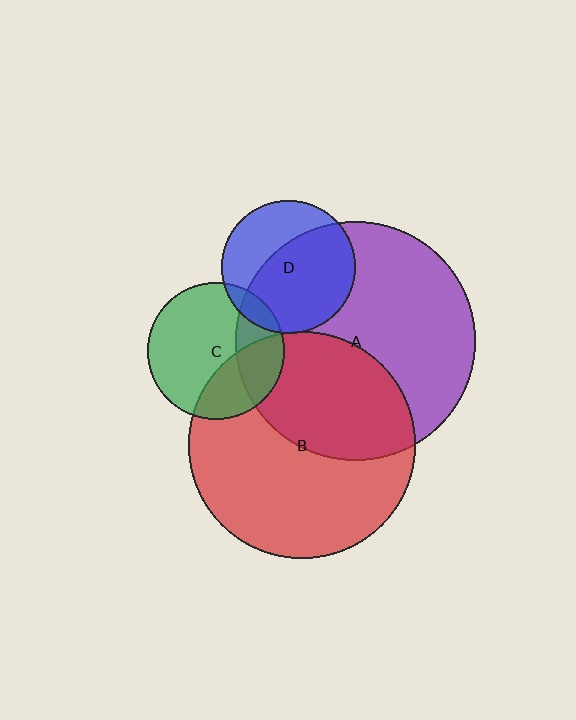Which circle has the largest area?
Circle A (purple).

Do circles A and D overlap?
Yes.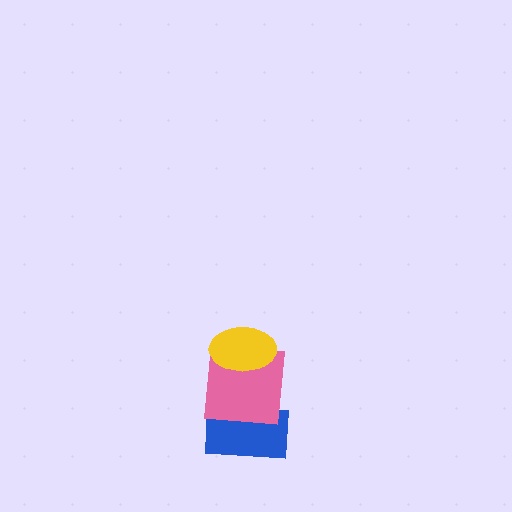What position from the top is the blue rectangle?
The blue rectangle is 3rd from the top.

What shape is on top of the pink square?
The yellow ellipse is on top of the pink square.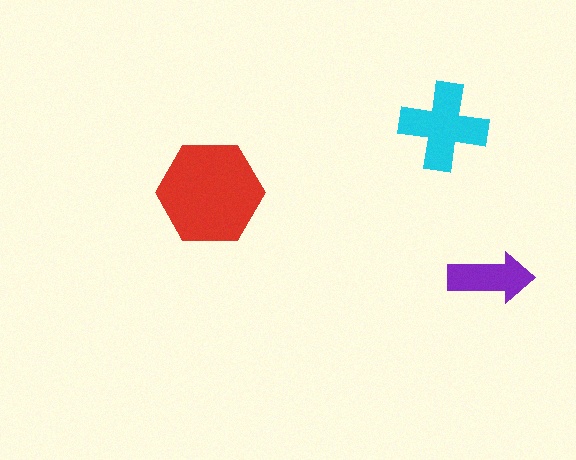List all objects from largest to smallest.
The red hexagon, the cyan cross, the purple arrow.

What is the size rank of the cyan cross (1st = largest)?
2nd.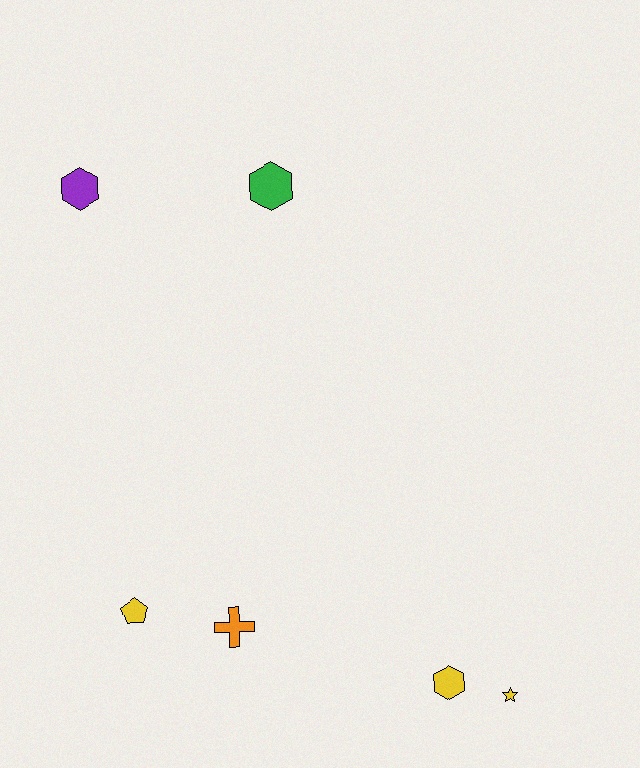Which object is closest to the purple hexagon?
The green hexagon is closest to the purple hexagon.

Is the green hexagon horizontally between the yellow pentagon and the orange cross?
No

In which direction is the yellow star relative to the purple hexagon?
The yellow star is below the purple hexagon.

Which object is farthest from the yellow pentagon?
The green hexagon is farthest from the yellow pentagon.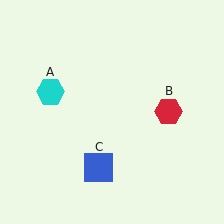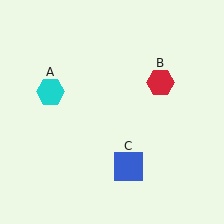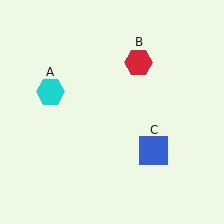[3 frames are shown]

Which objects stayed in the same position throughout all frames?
Cyan hexagon (object A) remained stationary.